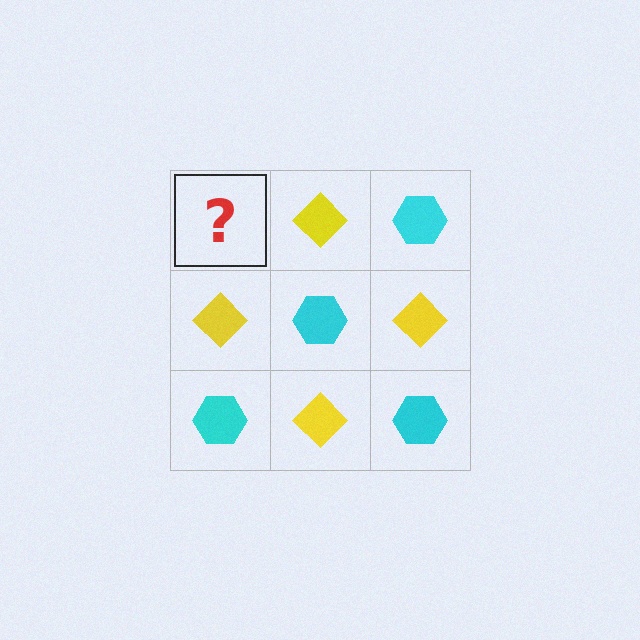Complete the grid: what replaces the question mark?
The question mark should be replaced with a cyan hexagon.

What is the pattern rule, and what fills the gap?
The rule is that it alternates cyan hexagon and yellow diamond in a checkerboard pattern. The gap should be filled with a cyan hexagon.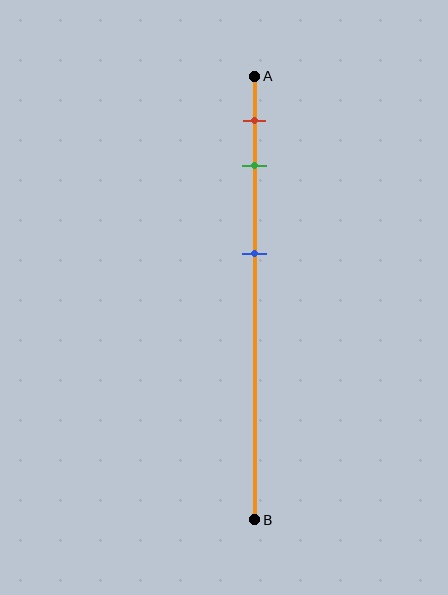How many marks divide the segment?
There are 3 marks dividing the segment.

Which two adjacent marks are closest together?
The red and green marks are the closest adjacent pair.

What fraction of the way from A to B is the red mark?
The red mark is approximately 10% (0.1) of the way from A to B.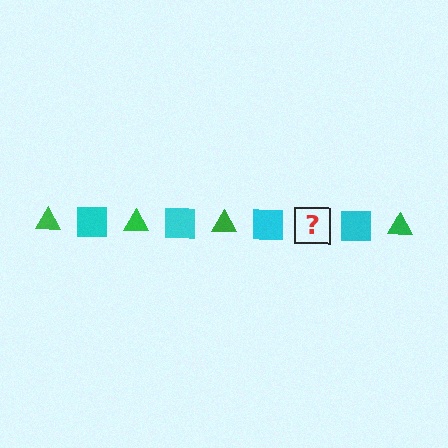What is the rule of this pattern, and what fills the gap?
The rule is that the pattern alternates between green triangle and cyan square. The gap should be filled with a green triangle.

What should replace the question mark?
The question mark should be replaced with a green triangle.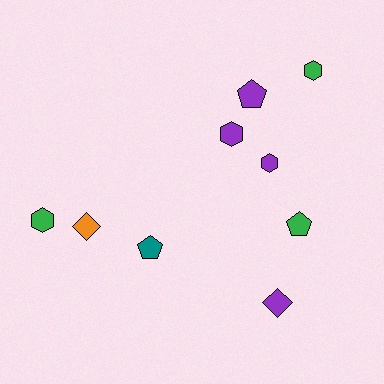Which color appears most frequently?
Purple, with 4 objects.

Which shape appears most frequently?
Hexagon, with 4 objects.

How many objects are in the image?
There are 9 objects.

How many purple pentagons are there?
There is 1 purple pentagon.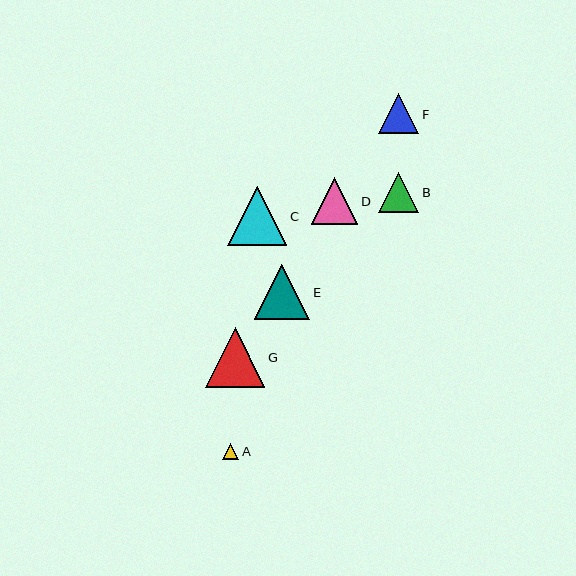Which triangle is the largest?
Triangle G is the largest with a size of approximately 59 pixels.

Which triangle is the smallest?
Triangle A is the smallest with a size of approximately 16 pixels.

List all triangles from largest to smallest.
From largest to smallest: G, C, E, D, F, B, A.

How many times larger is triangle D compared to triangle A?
Triangle D is approximately 2.8 times the size of triangle A.